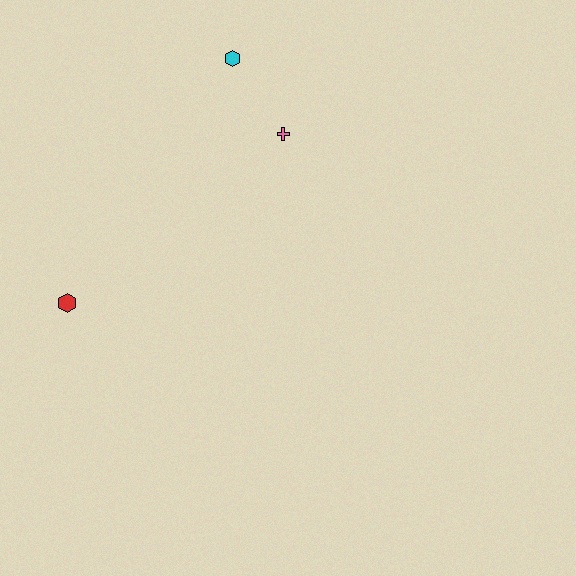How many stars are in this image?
There are no stars.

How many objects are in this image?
There are 3 objects.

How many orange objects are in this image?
There are no orange objects.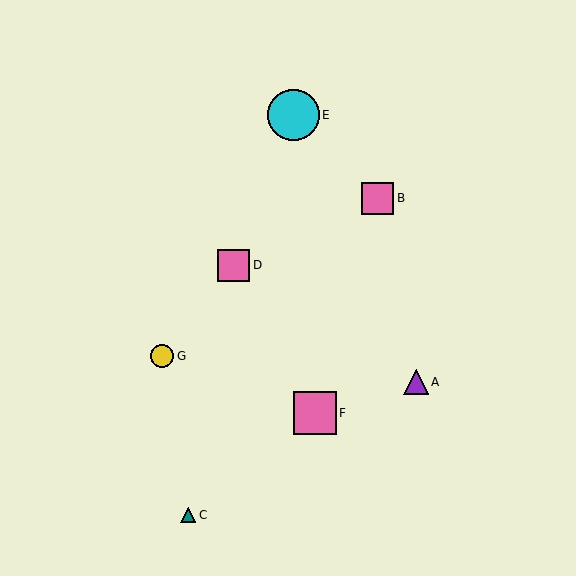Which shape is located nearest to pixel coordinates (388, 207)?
The pink square (labeled B) at (378, 198) is nearest to that location.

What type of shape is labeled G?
Shape G is a yellow circle.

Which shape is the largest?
The cyan circle (labeled E) is the largest.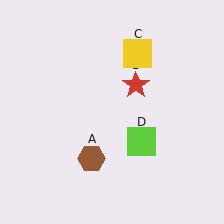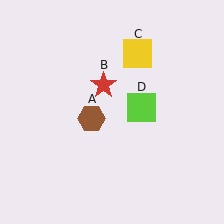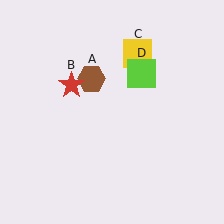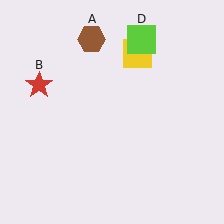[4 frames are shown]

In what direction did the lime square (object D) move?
The lime square (object D) moved up.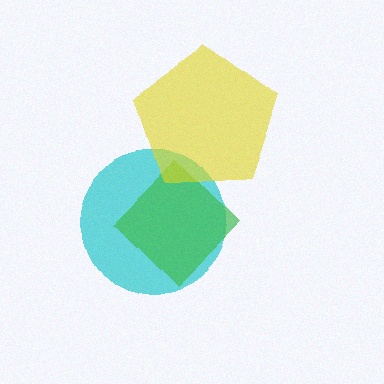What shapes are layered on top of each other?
The layered shapes are: a cyan circle, a green diamond, a yellow pentagon.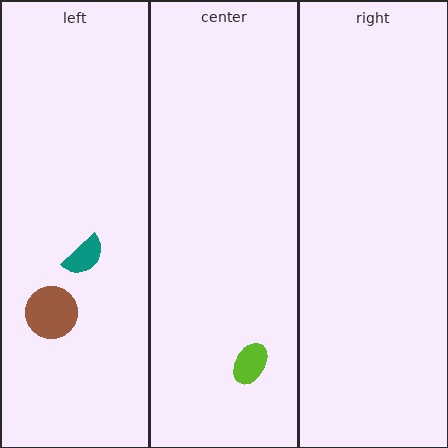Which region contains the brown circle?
The left region.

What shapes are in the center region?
The lime ellipse.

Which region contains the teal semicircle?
The left region.